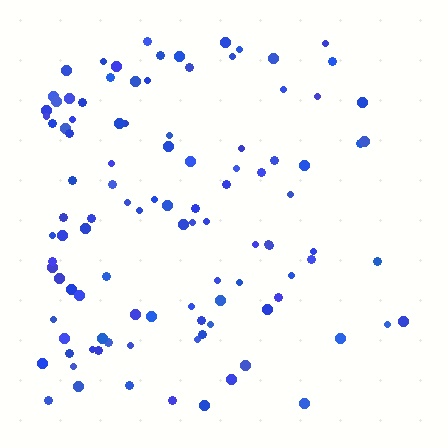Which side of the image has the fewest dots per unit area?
The right.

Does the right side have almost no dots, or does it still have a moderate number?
Still a moderate number, just noticeably fewer than the left.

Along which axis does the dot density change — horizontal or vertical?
Horizontal.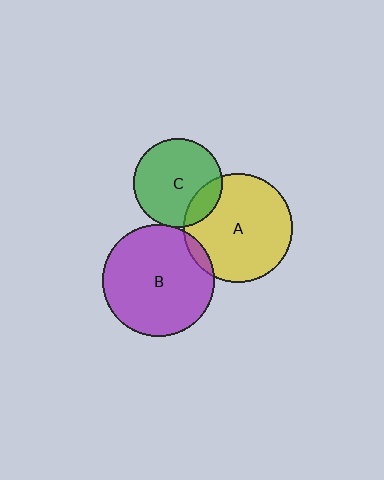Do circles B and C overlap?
Yes.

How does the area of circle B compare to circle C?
Approximately 1.6 times.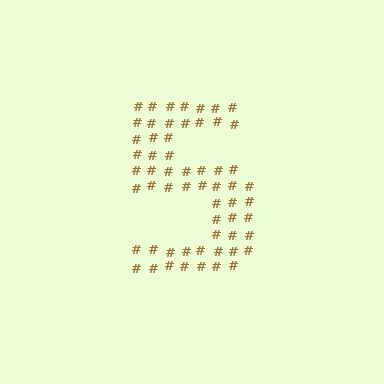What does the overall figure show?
The overall figure shows the digit 5.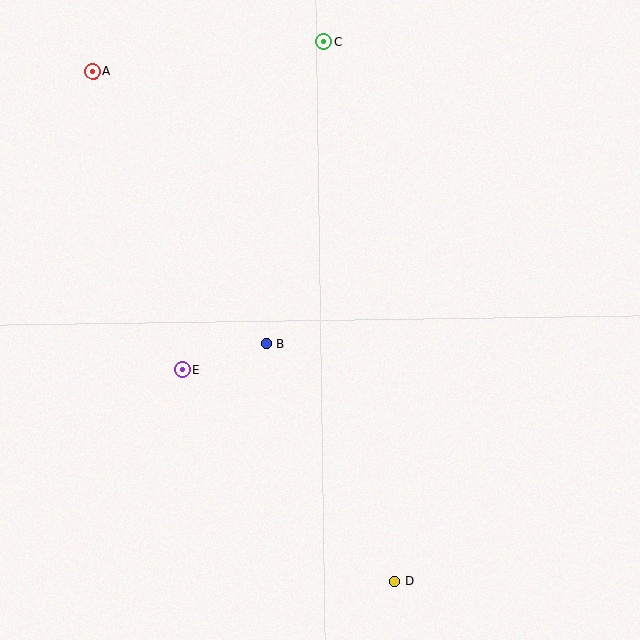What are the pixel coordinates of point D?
Point D is at (395, 581).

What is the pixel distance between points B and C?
The distance between B and C is 307 pixels.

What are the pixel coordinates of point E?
Point E is at (182, 370).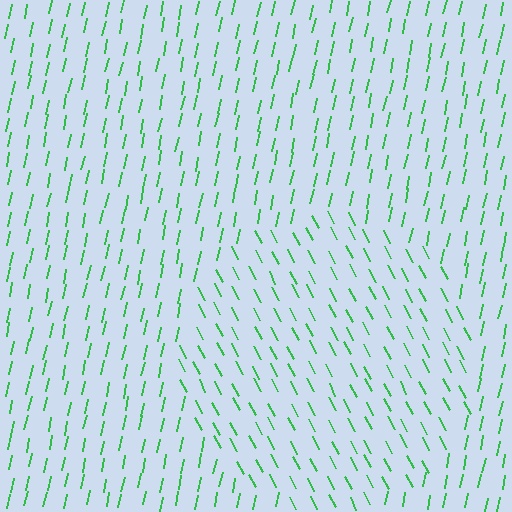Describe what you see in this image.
The image is filled with small green line segments. A circle region in the image has lines oriented differently from the surrounding lines, creating a visible texture boundary.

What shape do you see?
I see a circle.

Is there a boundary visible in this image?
Yes, there is a texture boundary formed by a change in line orientation.